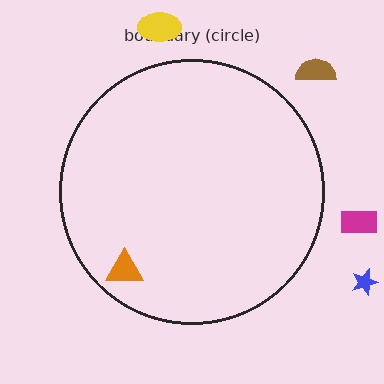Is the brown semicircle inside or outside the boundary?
Outside.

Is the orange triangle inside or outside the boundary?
Inside.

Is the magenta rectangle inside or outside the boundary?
Outside.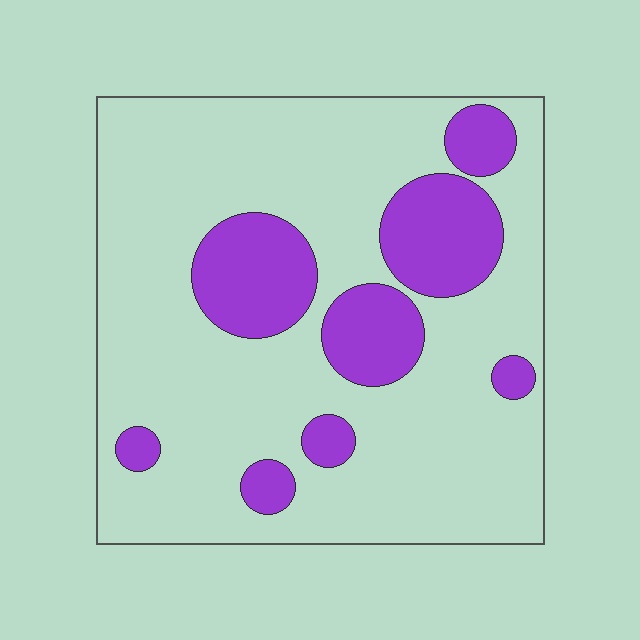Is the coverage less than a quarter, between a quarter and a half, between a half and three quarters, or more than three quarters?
Less than a quarter.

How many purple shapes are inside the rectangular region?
8.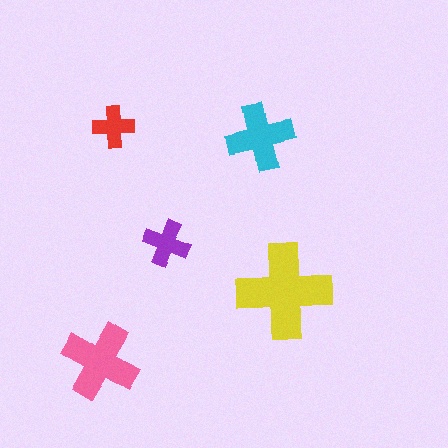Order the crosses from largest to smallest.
the yellow one, the pink one, the cyan one, the purple one, the red one.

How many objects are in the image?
There are 5 objects in the image.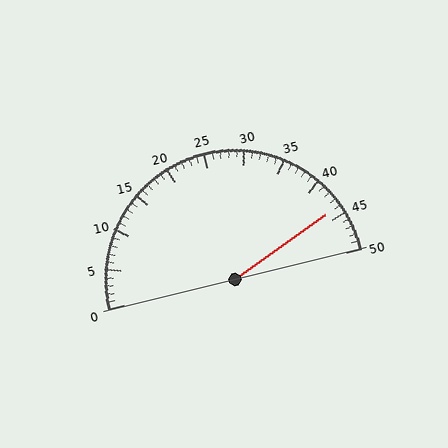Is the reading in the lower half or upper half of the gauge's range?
The reading is in the upper half of the range (0 to 50).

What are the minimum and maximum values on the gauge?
The gauge ranges from 0 to 50.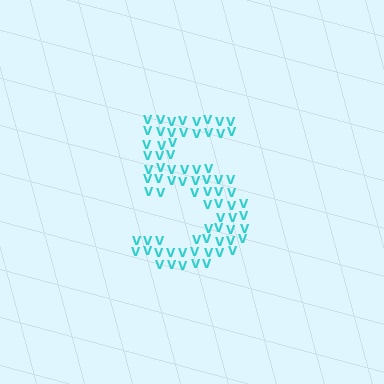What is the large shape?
The large shape is the digit 5.